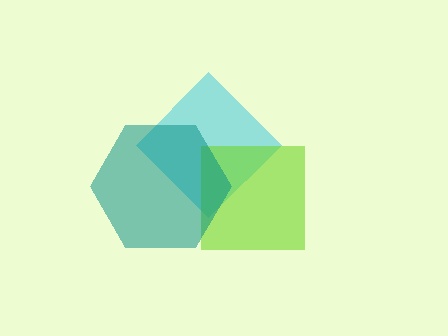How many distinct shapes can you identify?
There are 3 distinct shapes: a cyan diamond, a lime square, a teal hexagon.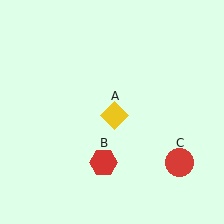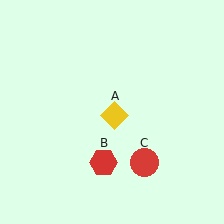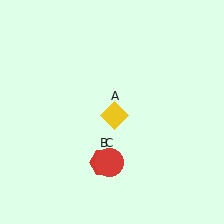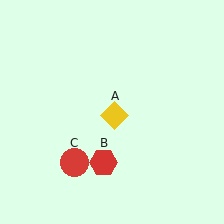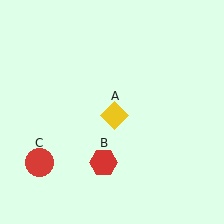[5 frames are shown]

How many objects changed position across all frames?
1 object changed position: red circle (object C).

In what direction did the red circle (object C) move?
The red circle (object C) moved left.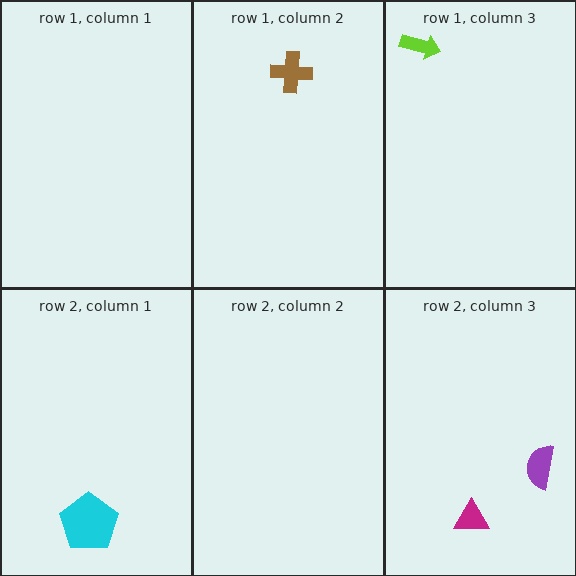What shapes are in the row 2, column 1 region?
The cyan pentagon.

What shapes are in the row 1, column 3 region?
The lime arrow.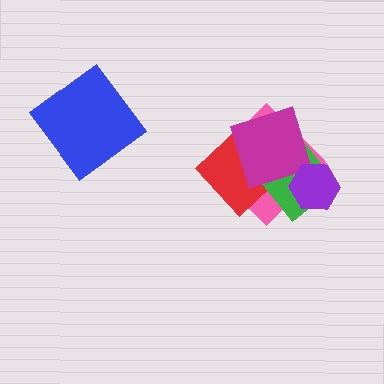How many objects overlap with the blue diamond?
0 objects overlap with the blue diamond.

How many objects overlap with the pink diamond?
4 objects overlap with the pink diamond.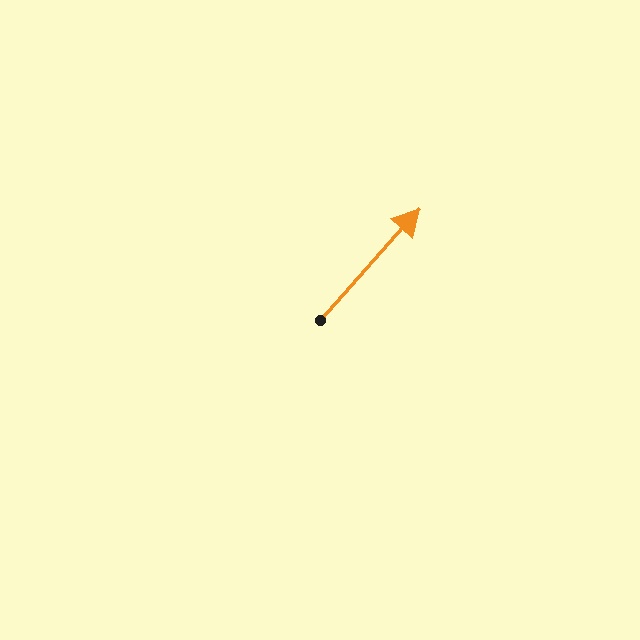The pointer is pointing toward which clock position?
Roughly 1 o'clock.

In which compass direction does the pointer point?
Northeast.